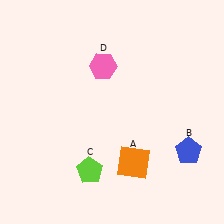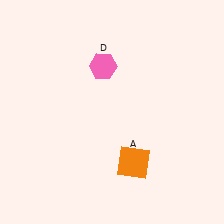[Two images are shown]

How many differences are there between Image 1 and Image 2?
There are 2 differences between the two images.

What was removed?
The lime pentagon (C), the blue pentagon (B) were removed in Image 2.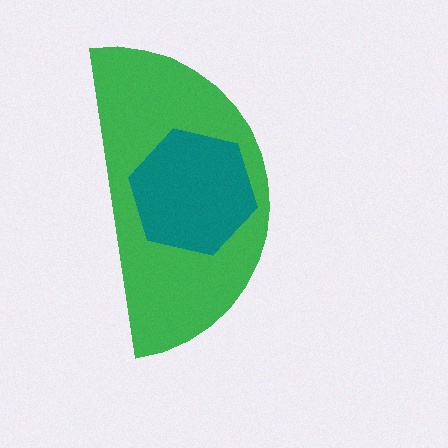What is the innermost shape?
The teal hexagon.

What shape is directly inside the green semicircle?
The teal hexagon.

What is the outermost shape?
The green semicircle.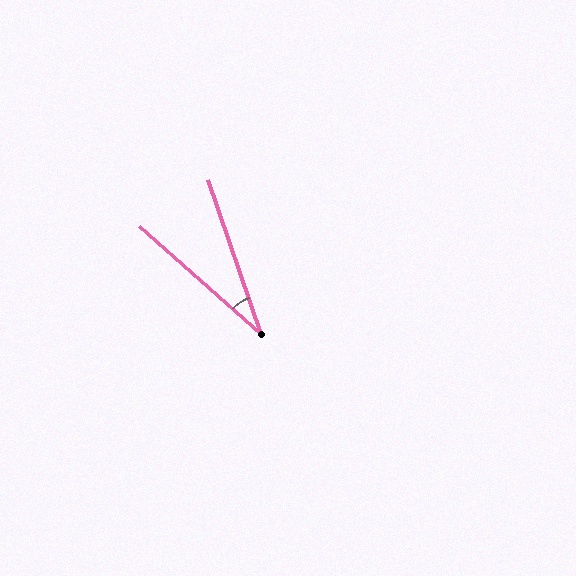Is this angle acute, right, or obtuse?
It is acute.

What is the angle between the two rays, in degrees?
Approximately 30 degrees.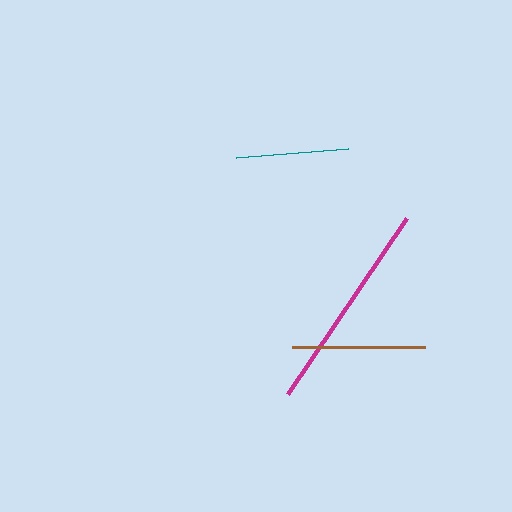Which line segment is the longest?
The magenta line is the longest at approximately 212 pixels.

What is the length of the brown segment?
The brown segment is approximately 134 pixels long.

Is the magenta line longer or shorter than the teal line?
The magenta line is longer than the teal line.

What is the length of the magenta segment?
The magenta segment is approximately 212 pixels long.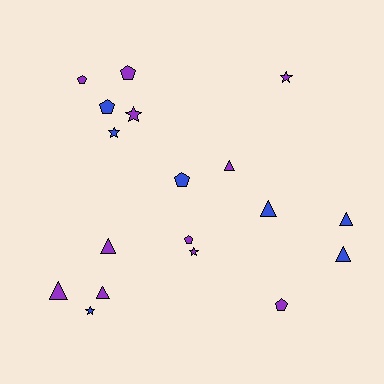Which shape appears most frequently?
Triangle, with 7 objects.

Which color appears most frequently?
Purple, with 11 objects.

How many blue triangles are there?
There are 3 blue triangles.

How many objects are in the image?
There are 18 objects.